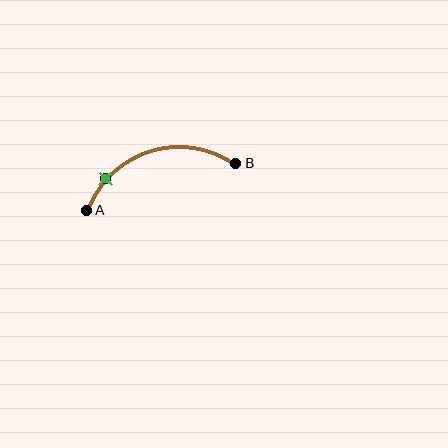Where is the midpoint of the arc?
The arc midpoint is the point on the curve farthest from the straight line joining A and B. It sits above that line.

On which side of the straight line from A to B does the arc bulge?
The arc bulges above the straight line connecting A and B.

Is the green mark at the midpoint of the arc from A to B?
No. The green mark lies on the arc but is closer to endpoint A. The arc midpoint would be at the point on the curve equidistant along the arc from both A and B.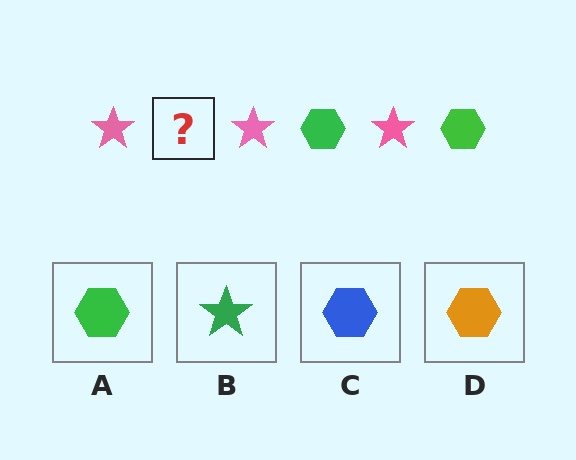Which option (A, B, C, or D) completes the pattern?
A.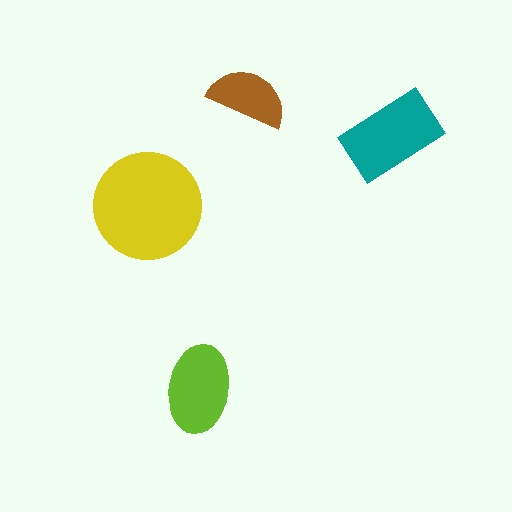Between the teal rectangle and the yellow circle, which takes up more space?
The yellow circle.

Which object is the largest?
The yellow circle.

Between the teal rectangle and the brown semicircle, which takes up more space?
The teal rectangle.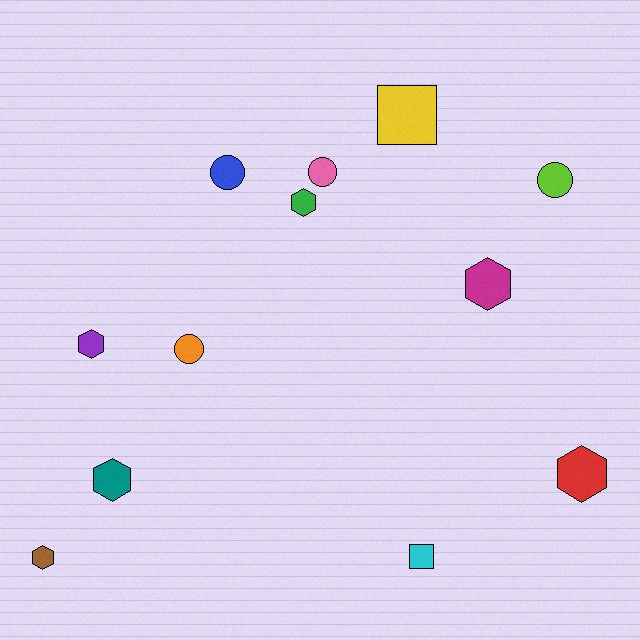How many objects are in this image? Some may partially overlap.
There are 12 objects.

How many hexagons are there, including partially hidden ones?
There are 6 hexagons.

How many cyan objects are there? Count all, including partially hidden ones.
There is 1 cyan object.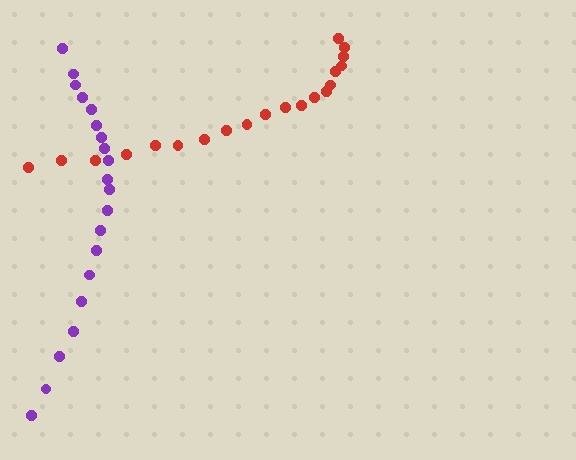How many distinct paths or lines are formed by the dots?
There are 2 distinct paths.